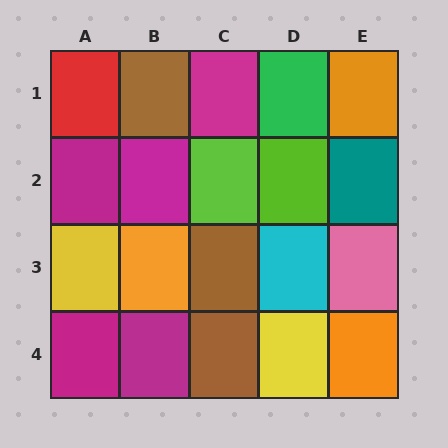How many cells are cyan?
1 cell is cyan.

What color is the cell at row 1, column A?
Red.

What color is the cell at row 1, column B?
Brown.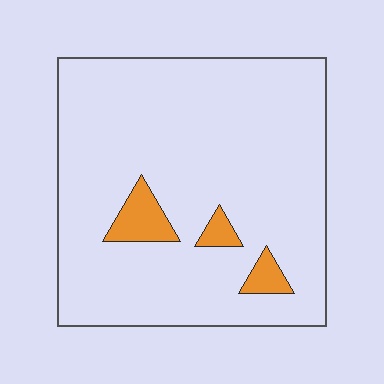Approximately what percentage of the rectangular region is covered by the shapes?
Approximately 5%.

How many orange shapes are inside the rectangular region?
3.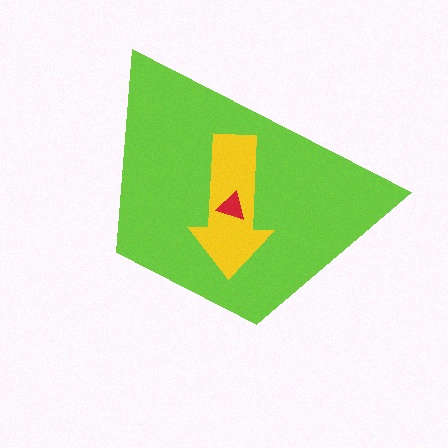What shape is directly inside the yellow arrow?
The red triangle.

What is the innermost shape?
The red triangle.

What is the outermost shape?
The lime trapezoid.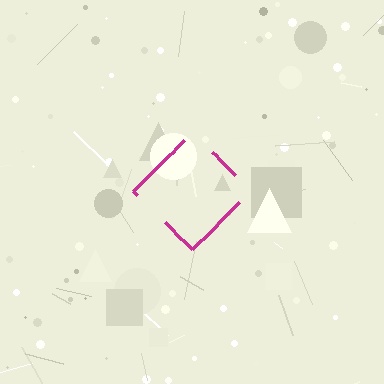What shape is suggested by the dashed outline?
The dashed outline suggests a diamond.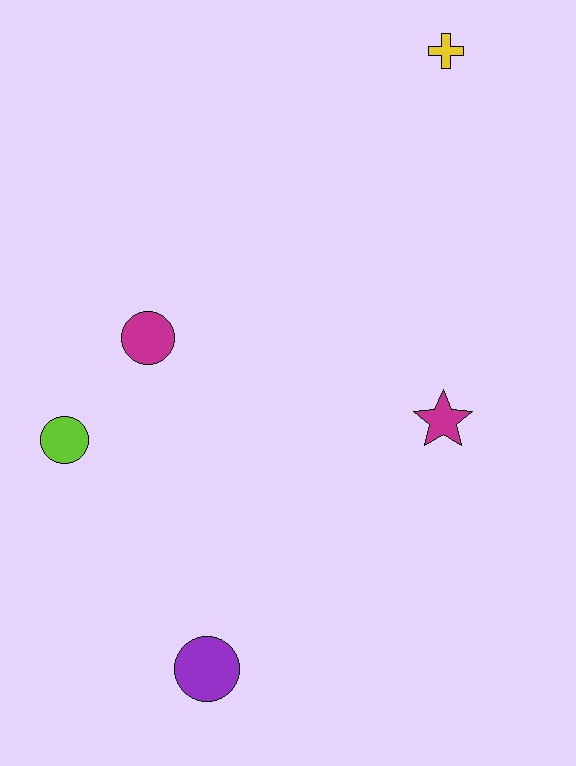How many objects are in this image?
There are 5 objects.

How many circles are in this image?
There are 3 circles.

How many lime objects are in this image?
There is 1 lime object.